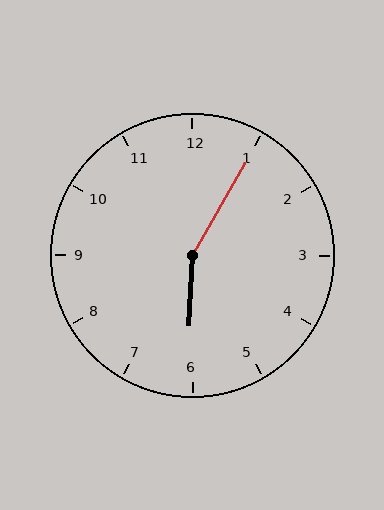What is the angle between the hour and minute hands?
Approximately 152 degrees.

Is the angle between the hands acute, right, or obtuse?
It is obtuse.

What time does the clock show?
6:05.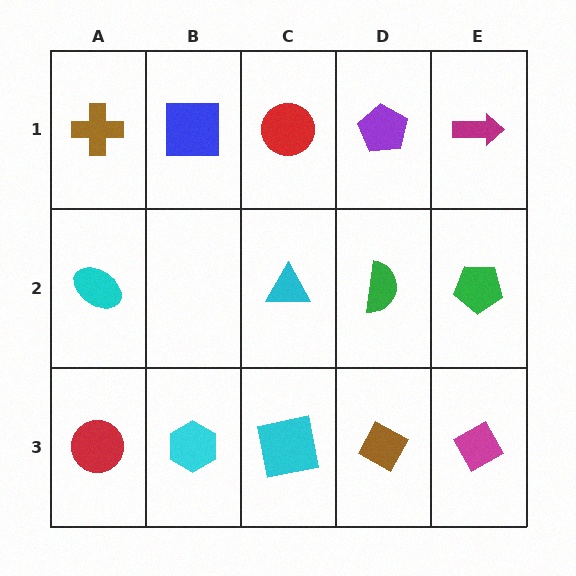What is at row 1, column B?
A blue square.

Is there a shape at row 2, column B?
No, that cell is empty.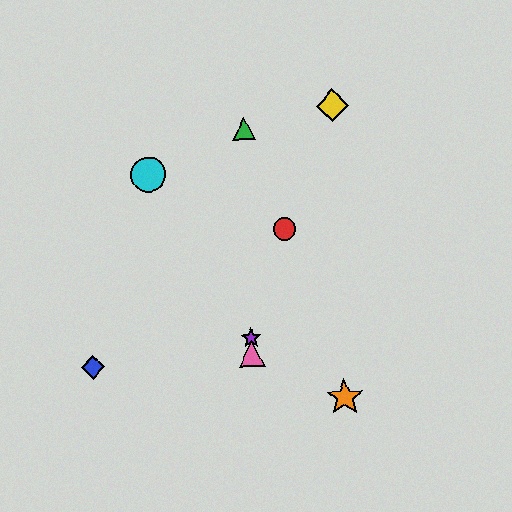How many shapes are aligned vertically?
3 shapes (the green triangle, the purple star, the pink triangle) are aligned vertically.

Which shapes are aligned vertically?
The green triangle, the purple star, the pink triangle are aligned vertically.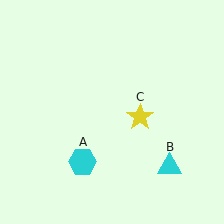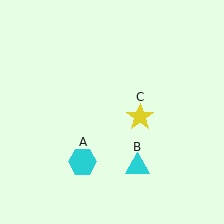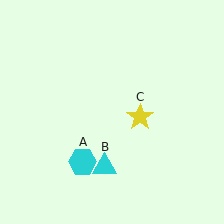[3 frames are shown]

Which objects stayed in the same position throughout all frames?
Cyan hexagon (object A) and yellow star (object C) remained stationary.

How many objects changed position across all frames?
1 object changed position: cyan triangle (object B).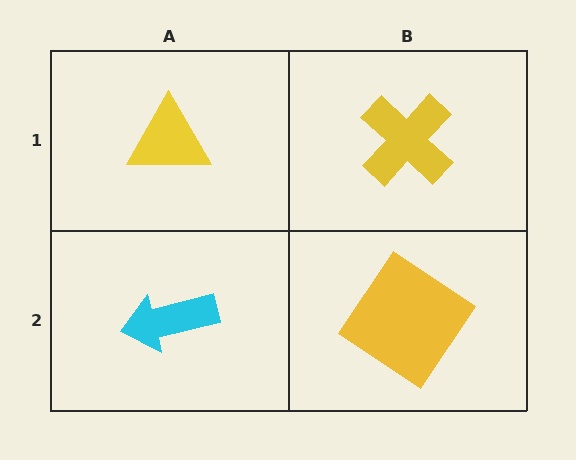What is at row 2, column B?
A yellow diamond.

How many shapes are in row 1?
2 shapes.